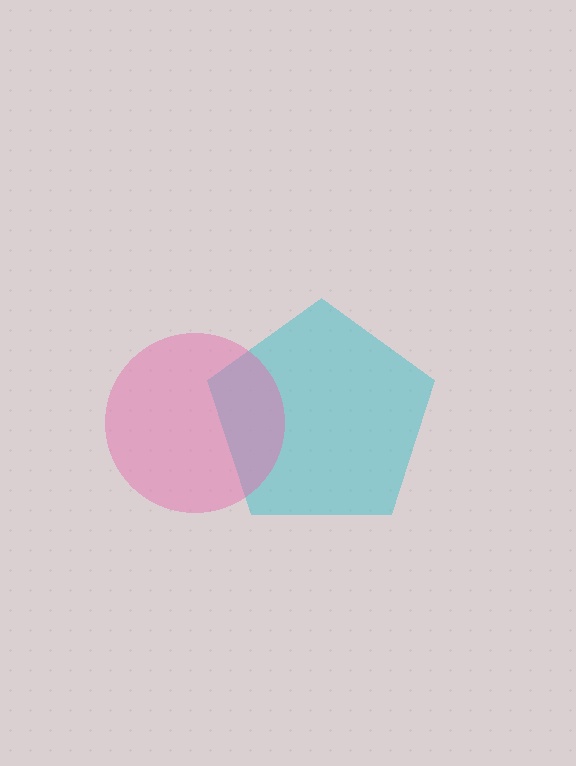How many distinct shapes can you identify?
There are 2 distinct shapes: a cyan pentagon, a pink circle.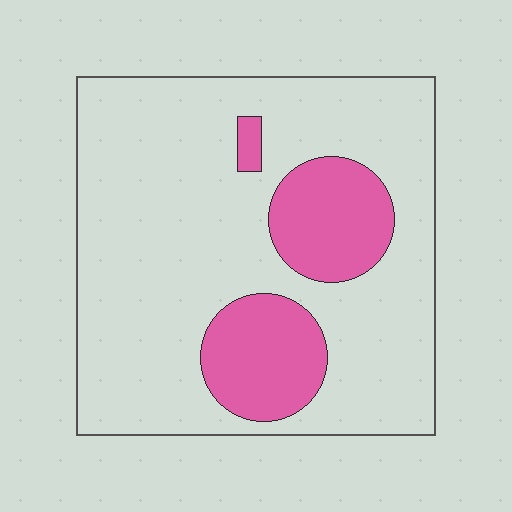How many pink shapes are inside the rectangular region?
3.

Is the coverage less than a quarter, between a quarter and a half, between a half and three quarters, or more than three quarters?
Less than a quarter.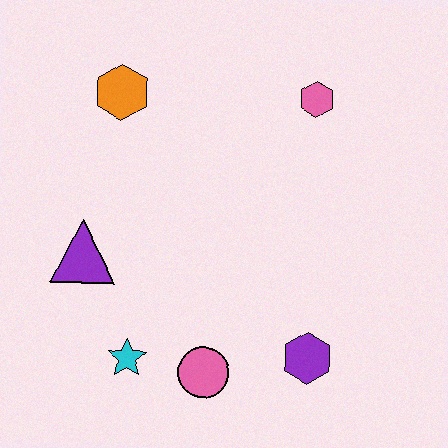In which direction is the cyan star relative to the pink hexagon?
The cyan star is below the pink hexagon.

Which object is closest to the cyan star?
The pink circle is closest to the cyan star.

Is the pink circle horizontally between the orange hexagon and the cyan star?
No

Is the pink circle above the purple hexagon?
No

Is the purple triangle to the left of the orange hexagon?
Yes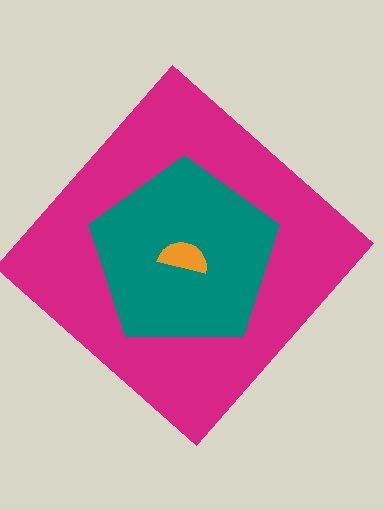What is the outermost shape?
The magenta diamond.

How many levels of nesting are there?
3.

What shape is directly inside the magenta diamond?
The teal pentagon.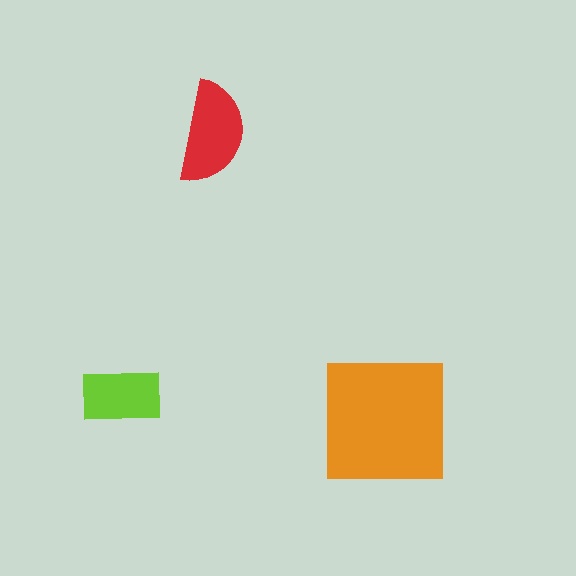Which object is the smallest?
The lime rectangle.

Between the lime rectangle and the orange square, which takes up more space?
The orange square.